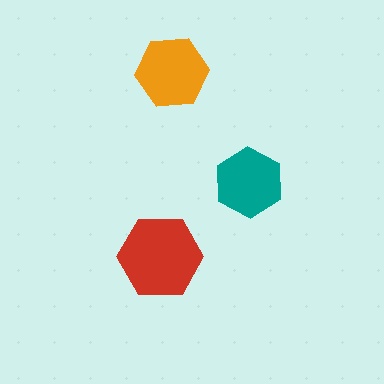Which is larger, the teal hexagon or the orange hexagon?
The orange one.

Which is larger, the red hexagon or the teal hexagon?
The red one.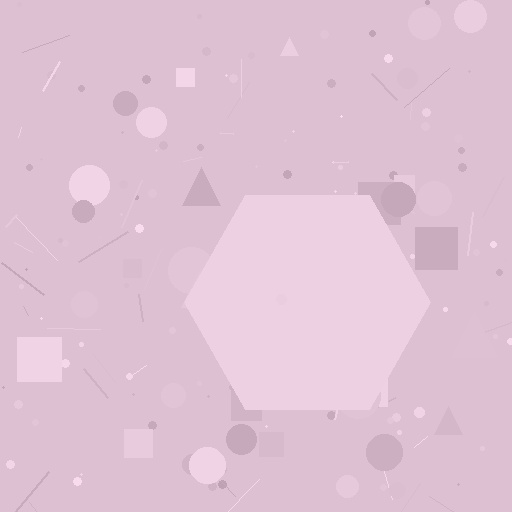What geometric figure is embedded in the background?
A hexagon is embedded in the background.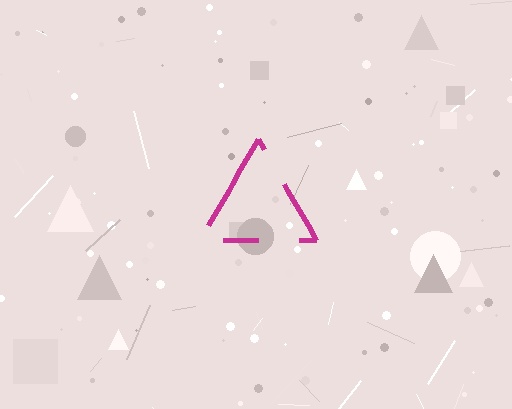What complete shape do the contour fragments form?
The contour fragments form a triangle.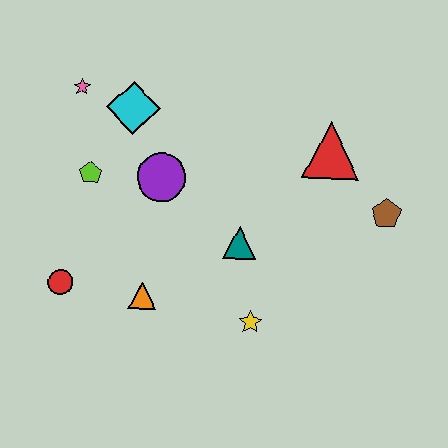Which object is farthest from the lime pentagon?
The brown pentagon is farthest from the lime pentagon.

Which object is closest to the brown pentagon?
The red triangle is closest to the brown pentagon.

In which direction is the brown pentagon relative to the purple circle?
The brown pentagon is to the right of the purple circle.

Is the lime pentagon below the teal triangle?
No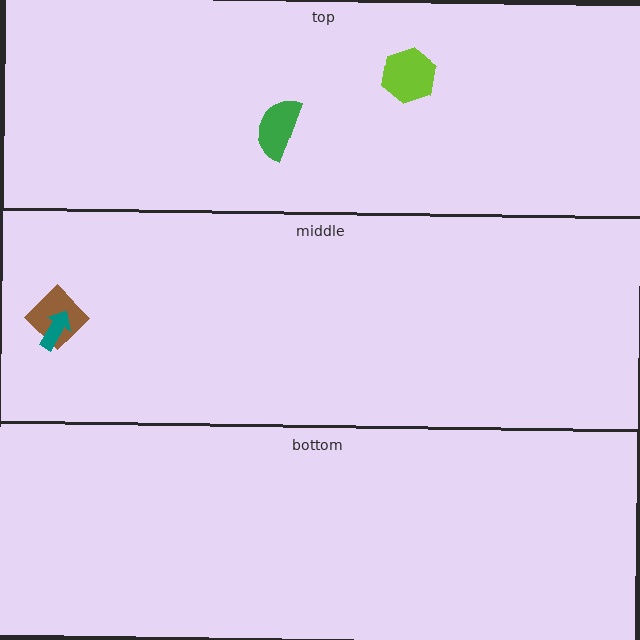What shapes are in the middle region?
The brown diamond, the teal arrow.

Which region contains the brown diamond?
The middle region.